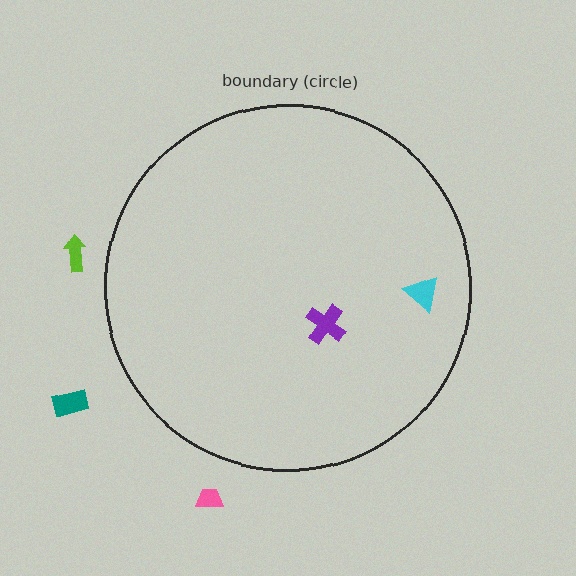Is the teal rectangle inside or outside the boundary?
Outside.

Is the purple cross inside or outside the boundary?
Inside.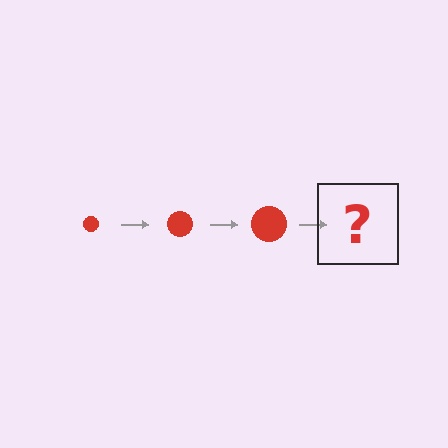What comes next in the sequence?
The next element should be a red circle, larger than the previous one.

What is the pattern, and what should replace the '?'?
The pattern is that the circle gets progressively larger each step. The '?' should be a red circle, larger than the previous one.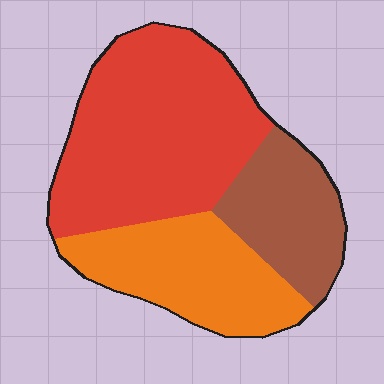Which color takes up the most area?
Red, at roughly 50%.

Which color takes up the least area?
Brown, at roughly 20%.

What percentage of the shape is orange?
Orange takes up about one quarter (1/4) of the shape.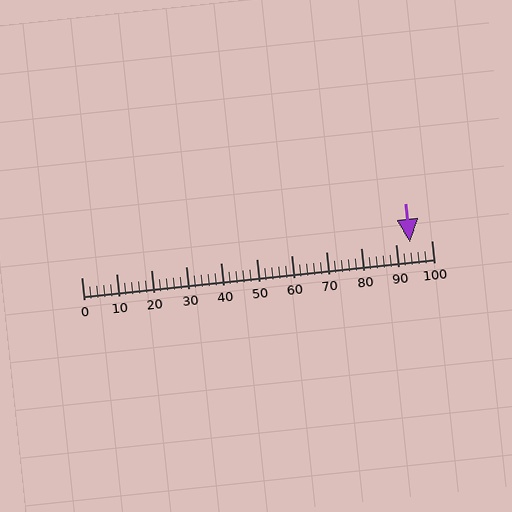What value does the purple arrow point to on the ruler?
The purple arrow points to approximately 94.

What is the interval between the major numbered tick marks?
The major tick marks are spaced 10 units apart.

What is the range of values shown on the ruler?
The ruler shows values from 0 to 100.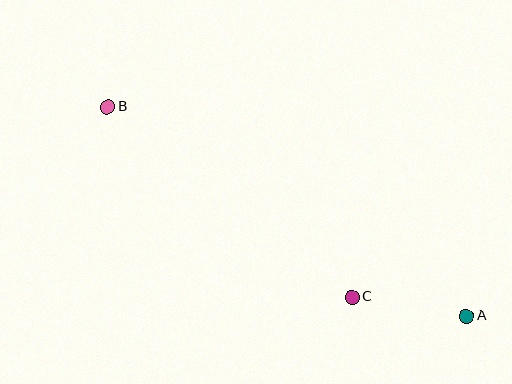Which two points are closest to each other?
Points A and C are closest to each other.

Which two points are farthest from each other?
Points A and B are farthest from each other.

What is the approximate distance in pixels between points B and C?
The distance between B and C is approximately 310 pixels.